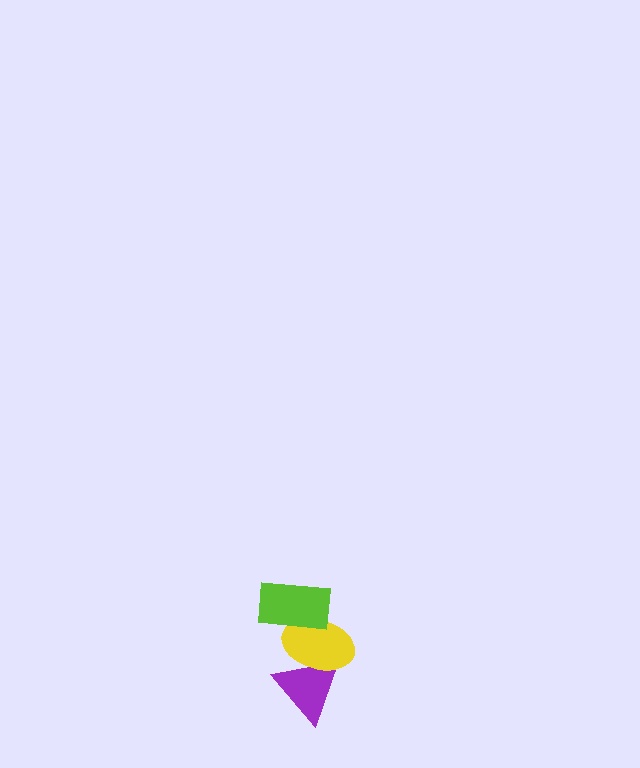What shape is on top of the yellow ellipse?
The lime rectangle is on top of the yellow ellipse.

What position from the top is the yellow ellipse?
The yellow ellipse is 2nd from the top.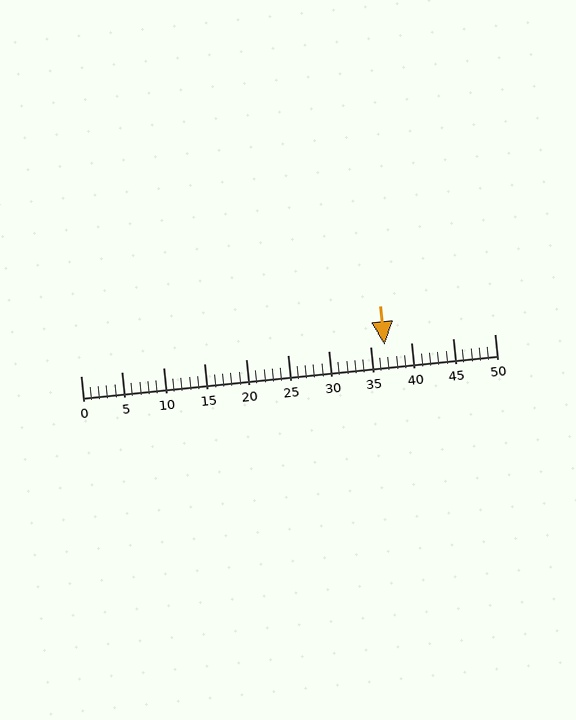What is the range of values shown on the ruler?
The ruler shows values from 0 to 50.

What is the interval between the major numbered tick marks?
The major tick marks are spaced 5 units apart.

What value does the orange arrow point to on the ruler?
The orange arrow points to approximately 37.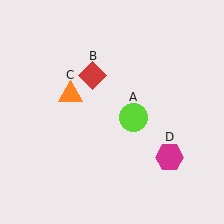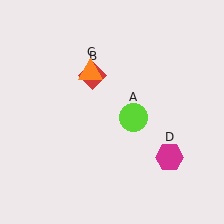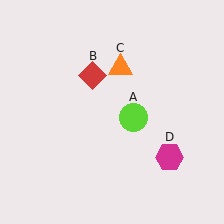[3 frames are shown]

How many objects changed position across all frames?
1 object changed position: orange triangle (object C).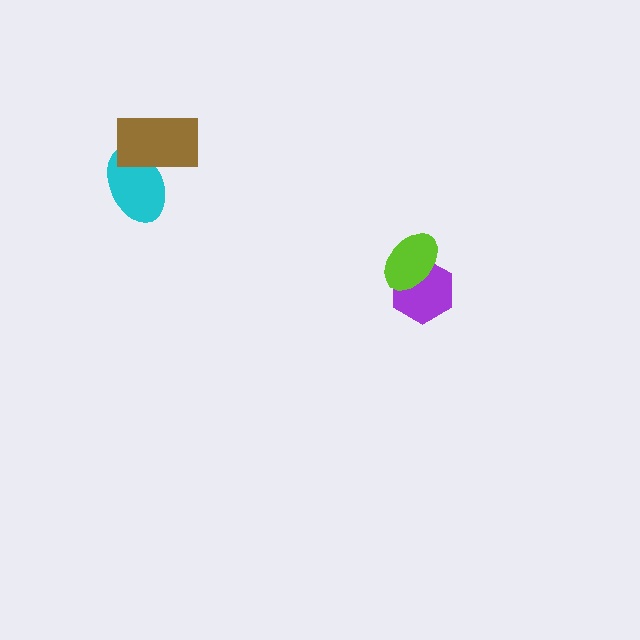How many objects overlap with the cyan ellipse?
1 object overlaps with the cyan ellipse.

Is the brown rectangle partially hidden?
No, no other shape covers it.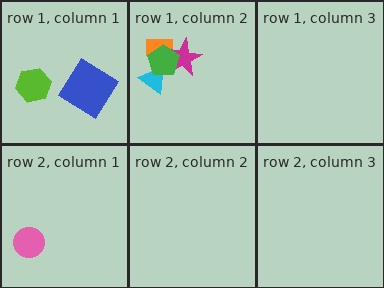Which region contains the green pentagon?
The row 1, column 2 region.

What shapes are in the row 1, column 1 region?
The blue diamond, the lime hexagon.